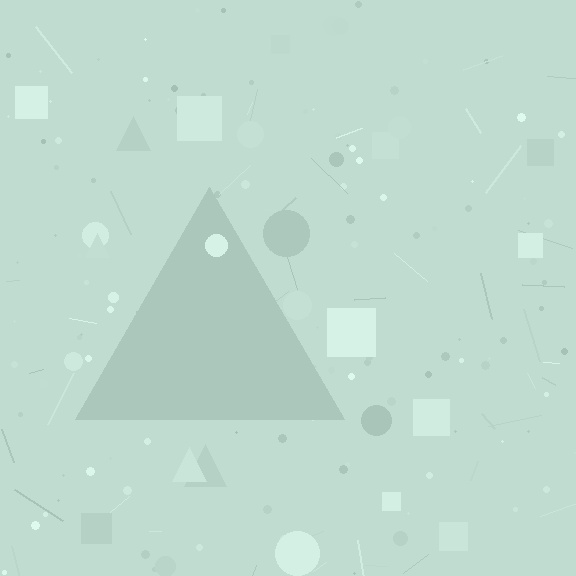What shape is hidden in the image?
A triangle is hidden in the image.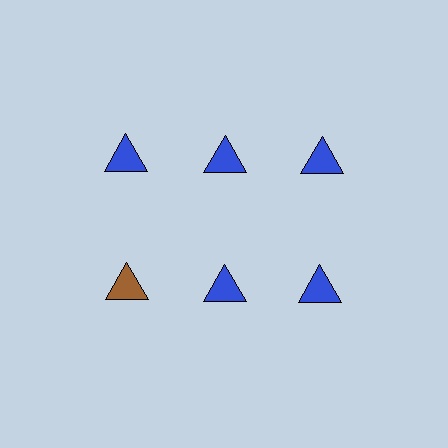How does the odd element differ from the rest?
It has a different color: brown instead of blue.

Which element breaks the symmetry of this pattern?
The brown triangle in the second row, leftmost column breaks the symmetry. All other shapes are blue triangles.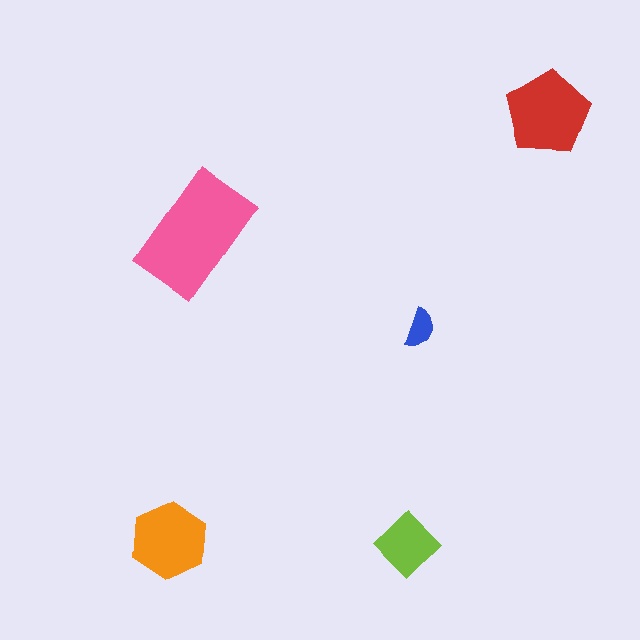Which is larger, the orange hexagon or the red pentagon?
The red pentagon.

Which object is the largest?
The pink rectangle.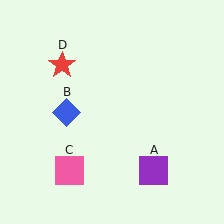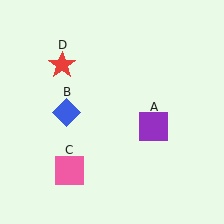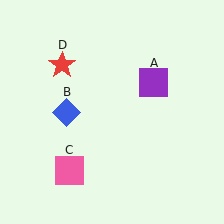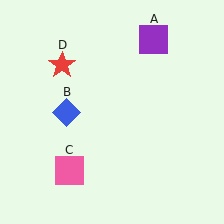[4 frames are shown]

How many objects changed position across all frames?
1 object changed position: purple square (object A).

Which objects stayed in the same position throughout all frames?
Blue diamond (object B) and pink square (object C) and red star (object D) remained stationary.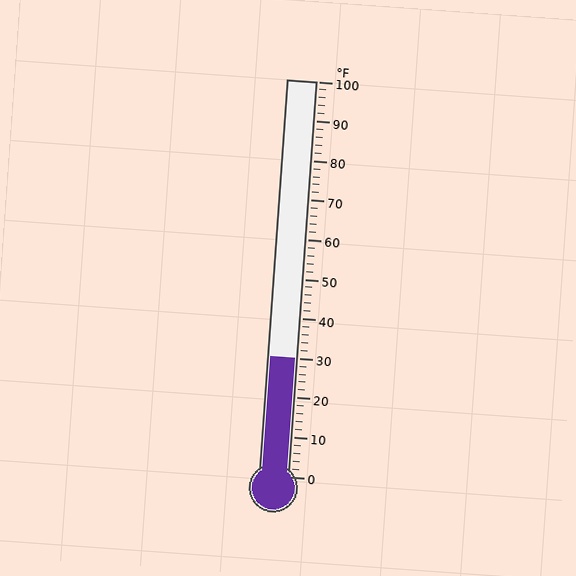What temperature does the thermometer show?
The thermometer shows approximately 30°F.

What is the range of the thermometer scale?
The thermometer scale ranges from 0°F to 100°F.